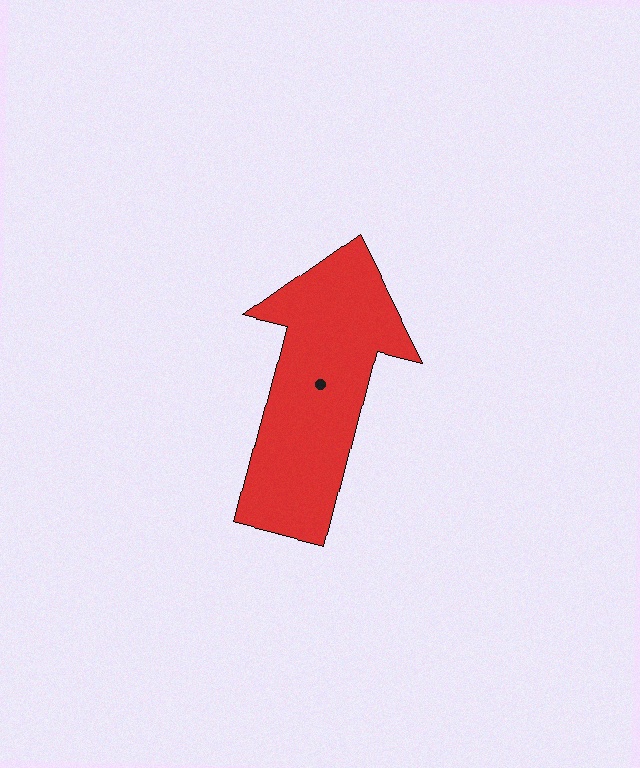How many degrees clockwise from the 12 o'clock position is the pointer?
Approximately 14 degrees.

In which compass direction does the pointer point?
North.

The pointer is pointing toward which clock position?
Roughly 12 o'clock.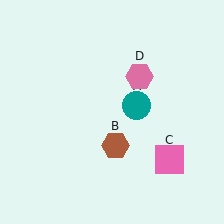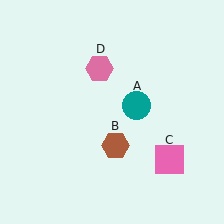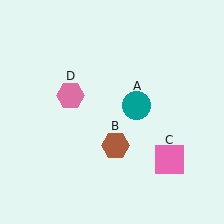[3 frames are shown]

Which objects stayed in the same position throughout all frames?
Teal circle (object A) and brown hexagon (object B) and pink square (object C) remained stationary.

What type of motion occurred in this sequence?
The pink hexagon (object D) rotated counterclockwise around the center of the scene.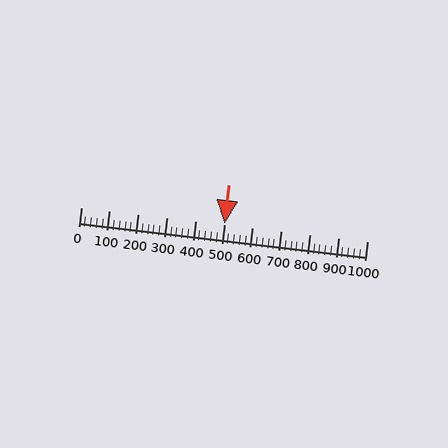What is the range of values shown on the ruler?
The ruler shows values from 0 to 1000.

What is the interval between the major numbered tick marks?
The major tick marks are spaced 100 units apart.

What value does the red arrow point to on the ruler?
The red arrow points to approximately 500.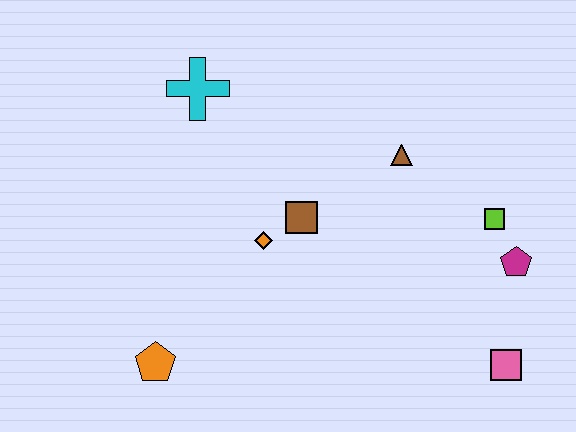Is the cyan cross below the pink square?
No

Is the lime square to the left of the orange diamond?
No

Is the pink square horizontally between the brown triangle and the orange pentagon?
No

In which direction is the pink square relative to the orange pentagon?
The pink square is to the right of the orange pentagon.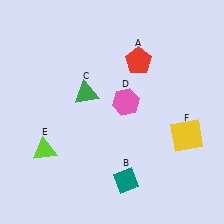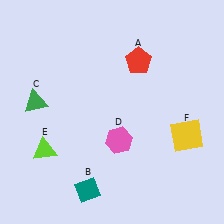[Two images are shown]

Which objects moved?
The objects that moved are: the teal diamond (B), the green triangle (C), the pink hexagon (D).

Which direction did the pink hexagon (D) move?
The pink hexagon (D) moved down.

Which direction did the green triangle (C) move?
The green triangle (C) moved left.